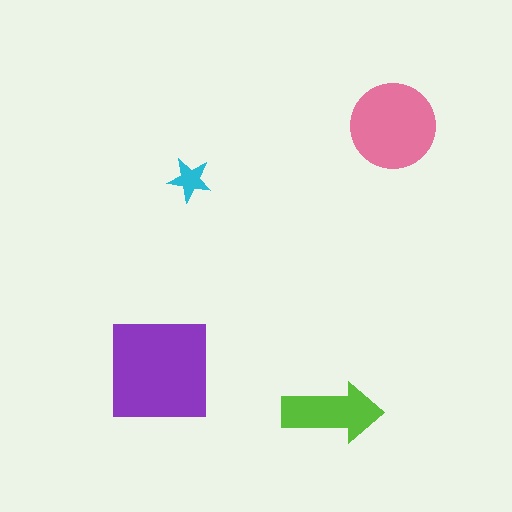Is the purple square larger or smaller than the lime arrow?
Larger.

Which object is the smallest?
The cyan star.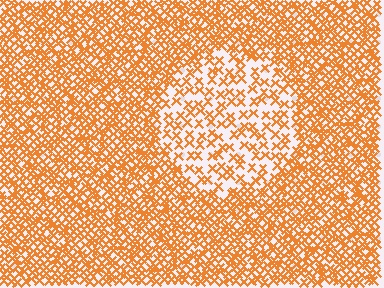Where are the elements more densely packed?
The elements are more densely packed outside the circle boundary.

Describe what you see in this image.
The image contains small orange elements arranged at two different densities. A circle-shaped region is visible where the elements are less densely packed than the surrounding area.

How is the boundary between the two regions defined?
The boundary is defined by a change in element density (approximately 2.2x ratio). All elements are the same color, size, and shape.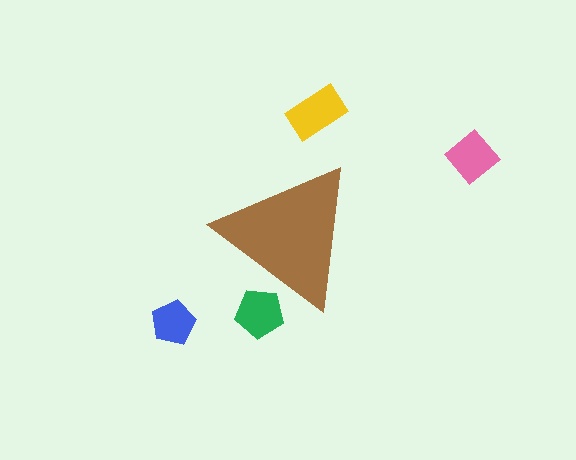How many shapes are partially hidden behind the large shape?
1 shape is partially hidden.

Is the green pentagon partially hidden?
Yes, the green pentagon is partially hidden behind the brown triangle.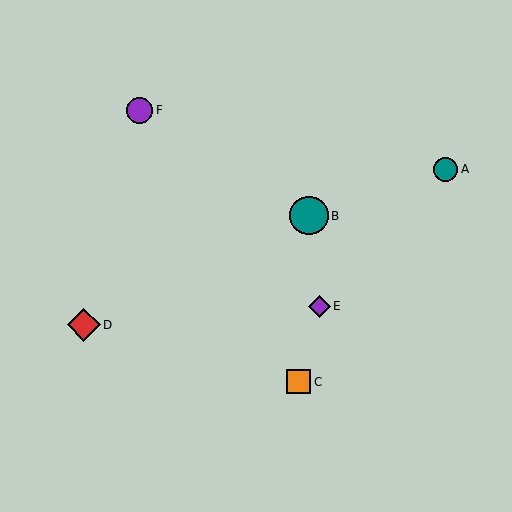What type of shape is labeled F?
Shape F is a purple circle.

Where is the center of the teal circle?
The center of the teal circle is at (446, 169).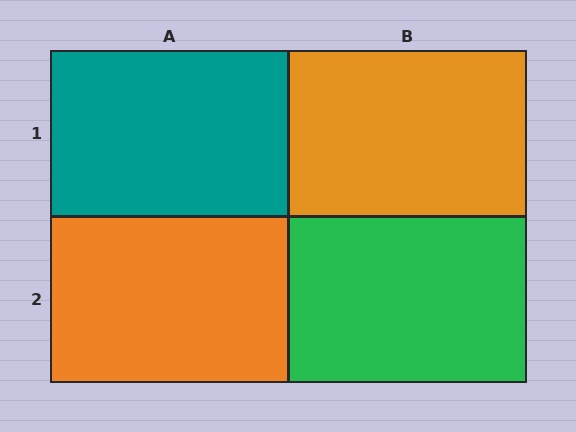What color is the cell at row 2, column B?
Green.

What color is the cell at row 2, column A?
Orange.